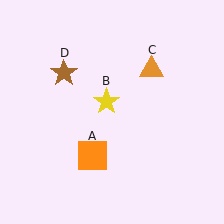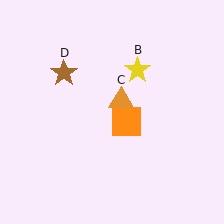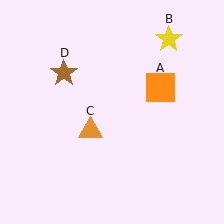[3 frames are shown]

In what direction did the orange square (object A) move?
The orange square (object A) moved up and to the right.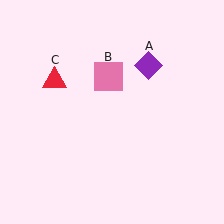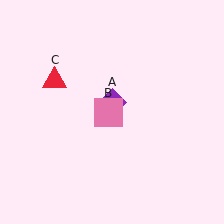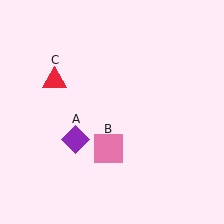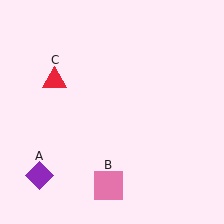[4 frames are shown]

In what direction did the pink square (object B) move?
The pink square (object B) moved down.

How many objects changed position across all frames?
2 objects changed position: purple diamond (object A), pink square (object B).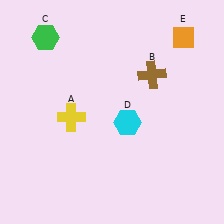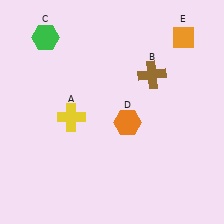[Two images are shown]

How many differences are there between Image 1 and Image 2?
There is 1 difference between the two images.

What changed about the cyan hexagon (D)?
In Image 1, D is cyan. In Image 2, it changed to orange.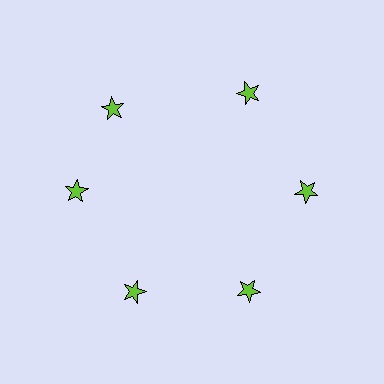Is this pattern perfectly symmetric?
No. The 6 lime stars are arranged in a ring, but one element near the 11 o'clock position is rotated out of alignment along the ring, breaking the 6-fold rotational symmetry.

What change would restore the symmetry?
The symmetry would be restored by rotating it back into even spacing with its neighbors so that all 6 stars sit at equal angles and equal distance from the center.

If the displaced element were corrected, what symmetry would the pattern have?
It would have 6-fold rotational symmetry — the pattern would map onto itself every 60 degrees.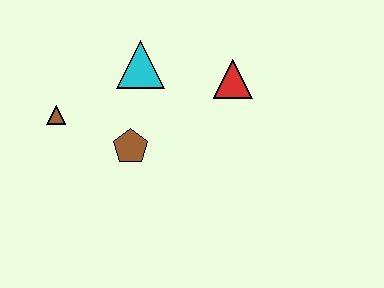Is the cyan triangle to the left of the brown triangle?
No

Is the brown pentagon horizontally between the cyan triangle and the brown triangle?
Yes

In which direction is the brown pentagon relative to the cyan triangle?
The brown pentagon is below the cyan triangle.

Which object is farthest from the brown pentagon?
The red triangle is farthest from the brown pentagon.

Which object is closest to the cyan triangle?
The brown pentagon is closest to the cyan triangle.